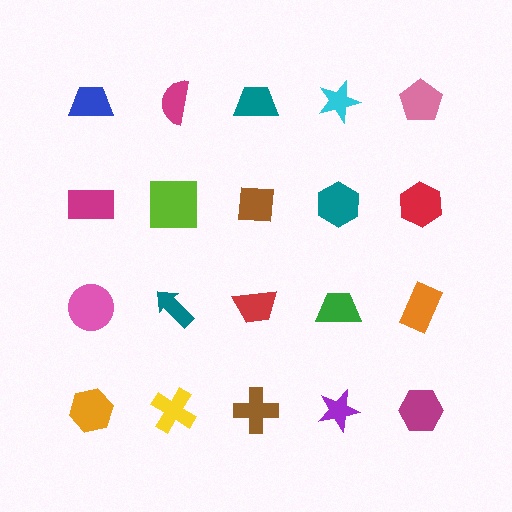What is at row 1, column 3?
A teal trapezoid.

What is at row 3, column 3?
A red trapezoid.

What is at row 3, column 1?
A pink circle.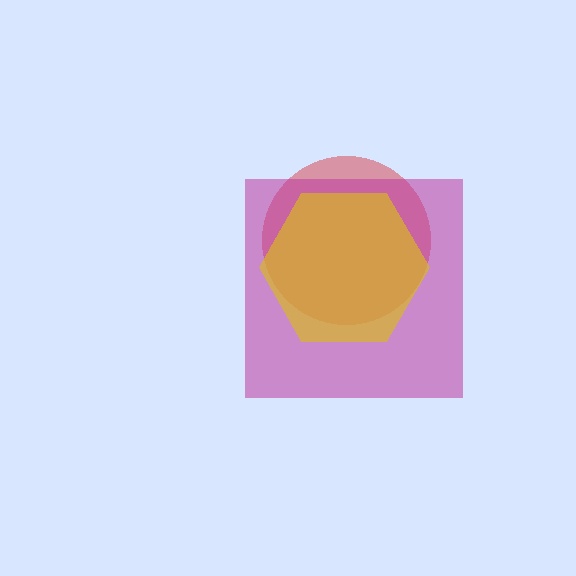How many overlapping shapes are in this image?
There are 3 overlapping shapes in the image.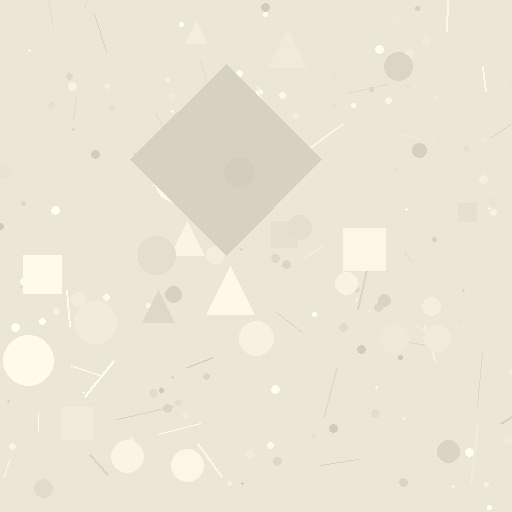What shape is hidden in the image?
A diamond is hidden in the image.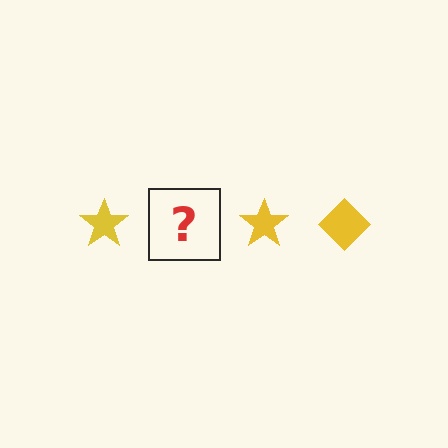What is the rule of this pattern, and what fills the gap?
The rule is that the pattern cycles through star, diamond shapes in yellow. The gap should be filled with a yellow diamond.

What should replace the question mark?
The question mark should be replaced with a yellow diamond.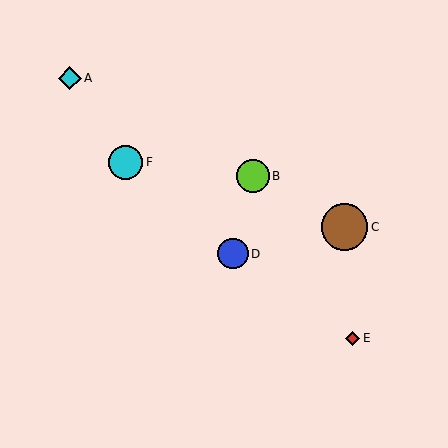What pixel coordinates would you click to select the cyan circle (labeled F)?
Click at (126, 162) to select the cyan circle F.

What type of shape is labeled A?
Shape A is a cyan diamond.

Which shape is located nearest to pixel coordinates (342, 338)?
The red diamond (labeled E) at (353, 338) is nearest to that location.